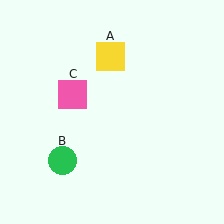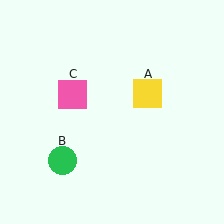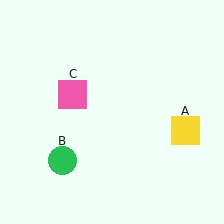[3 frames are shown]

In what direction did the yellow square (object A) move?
The yellow square (object A) moved down and to the right.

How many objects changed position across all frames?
1 object changed position: yellow square (object A).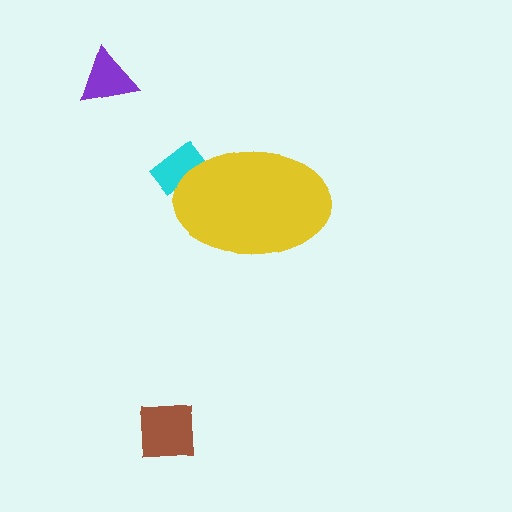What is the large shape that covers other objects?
A yellow ellipse.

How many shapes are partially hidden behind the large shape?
1 shape is partially hidden.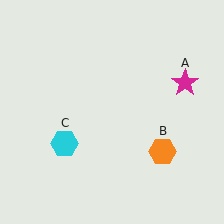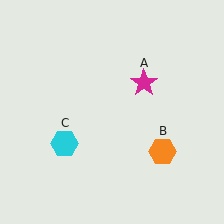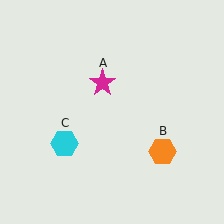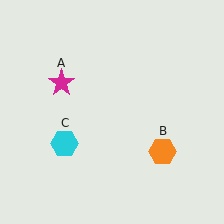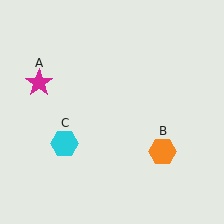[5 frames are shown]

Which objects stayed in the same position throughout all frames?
Orange hexagon (object B) and cyan hexagon (object C) remained stationary.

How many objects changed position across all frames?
1 object changed position: magenta star (object A).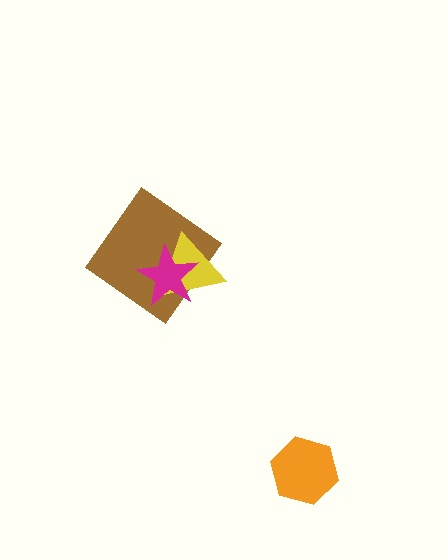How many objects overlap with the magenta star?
2 objects overlap with the magenta star.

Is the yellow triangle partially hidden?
Yes, it is partially covered by another shape.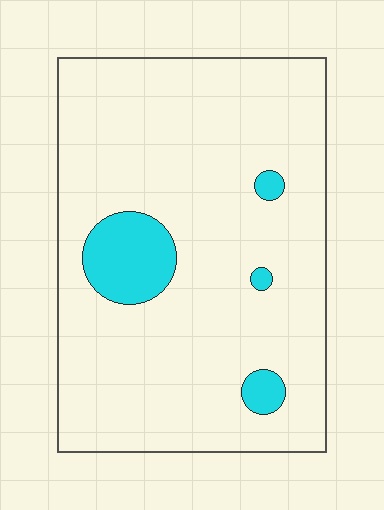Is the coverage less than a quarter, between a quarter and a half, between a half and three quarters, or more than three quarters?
Less than a quarter.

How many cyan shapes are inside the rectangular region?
4.